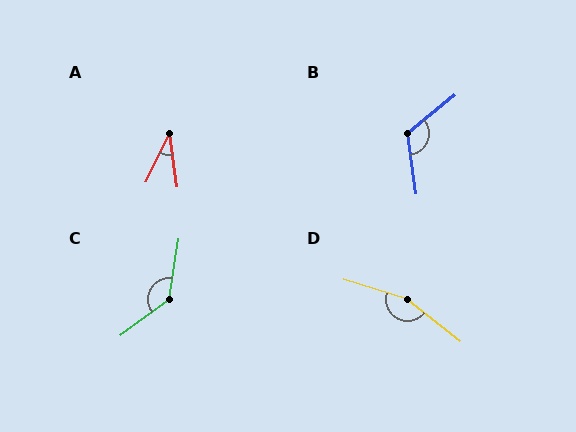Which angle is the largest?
D, at approximately 158 degrees.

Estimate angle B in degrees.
Approximately 121 degrees.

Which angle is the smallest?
A, at approximately 34 degrees.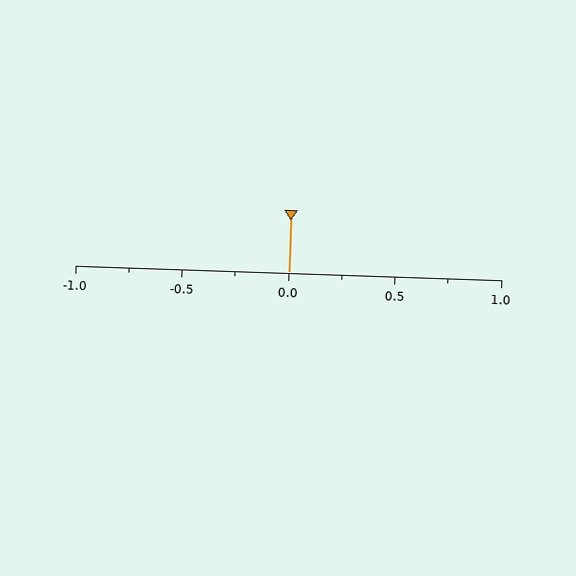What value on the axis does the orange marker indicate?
The marker indicates approximately 0.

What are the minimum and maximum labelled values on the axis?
The axis runs from -1.0 to 1.0.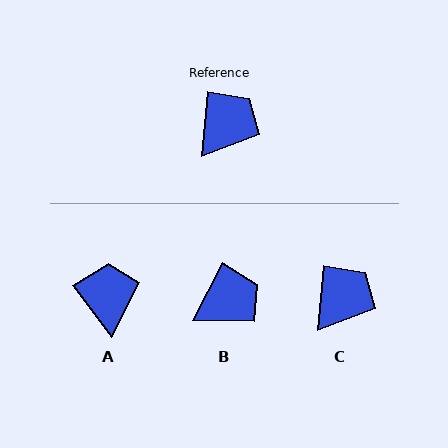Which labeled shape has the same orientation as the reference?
C.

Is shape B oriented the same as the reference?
No, it is off by about 22 degrees.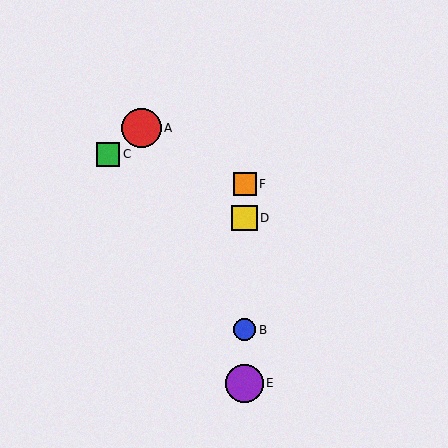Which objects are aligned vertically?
Objects B, D, E, F are aligned vertically.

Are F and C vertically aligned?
No, F is at x≈245 and C is at x≈108.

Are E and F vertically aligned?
Yes, both are at x≈245.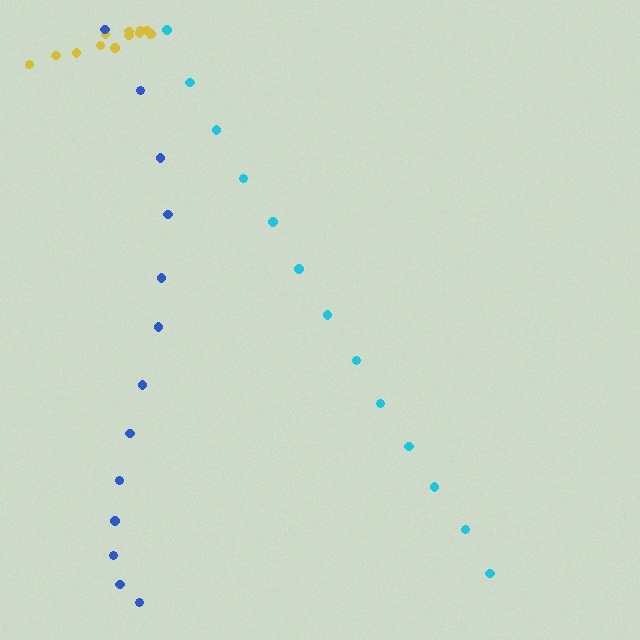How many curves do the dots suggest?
There are 3 distinct paths.